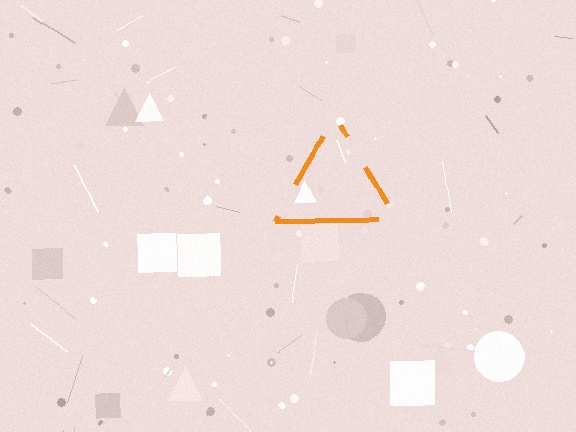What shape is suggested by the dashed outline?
The dashed outline suggests a triangle.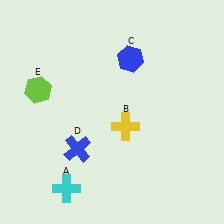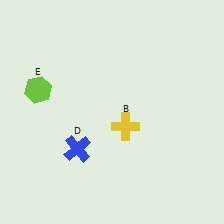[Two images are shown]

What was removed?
The blue hexagon (C), the cyan cross (A) were removed in Image 2.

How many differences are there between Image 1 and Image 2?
There are 2 differences between the two images.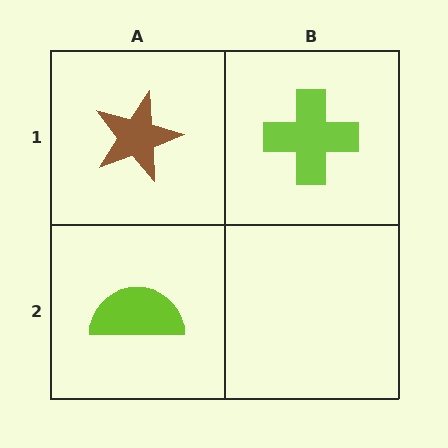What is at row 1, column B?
A lime cross.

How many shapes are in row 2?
1 shape.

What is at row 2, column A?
A lime semicircle.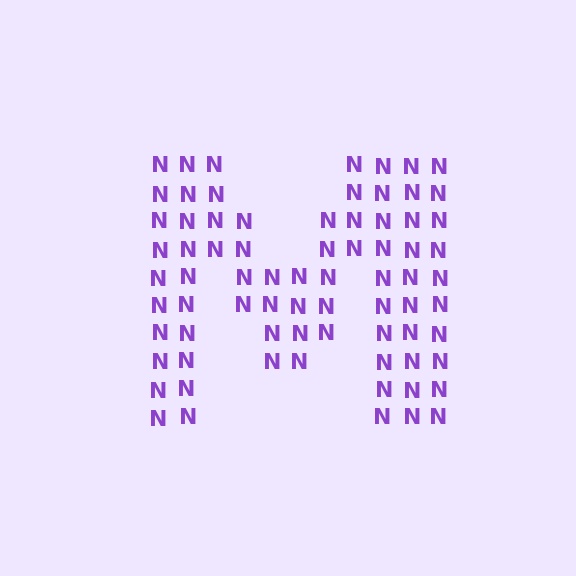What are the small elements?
The small elements are letter N's.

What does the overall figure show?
The overall figure shows the letter M.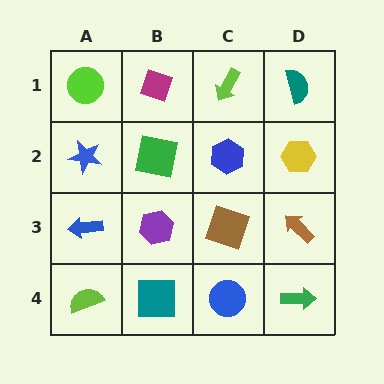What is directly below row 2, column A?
A blue arrow.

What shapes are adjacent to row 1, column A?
A blue star (row 2, column A), a magenta diamond (row 1, column B).